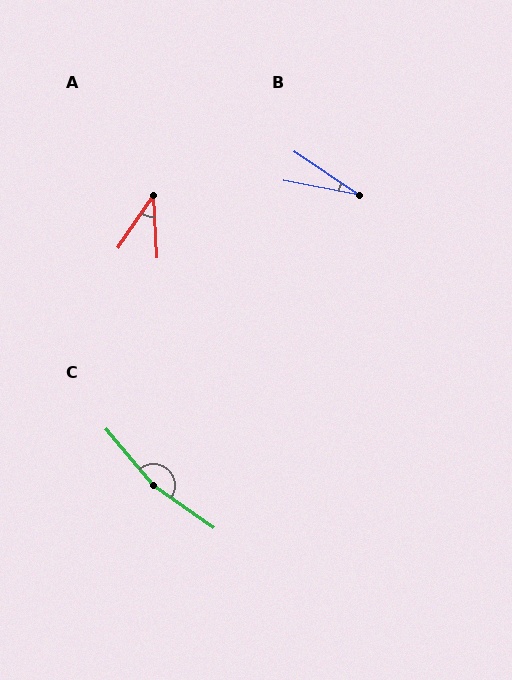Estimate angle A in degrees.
Approximately 37 degrees.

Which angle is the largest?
C, at approximately 165 degrees.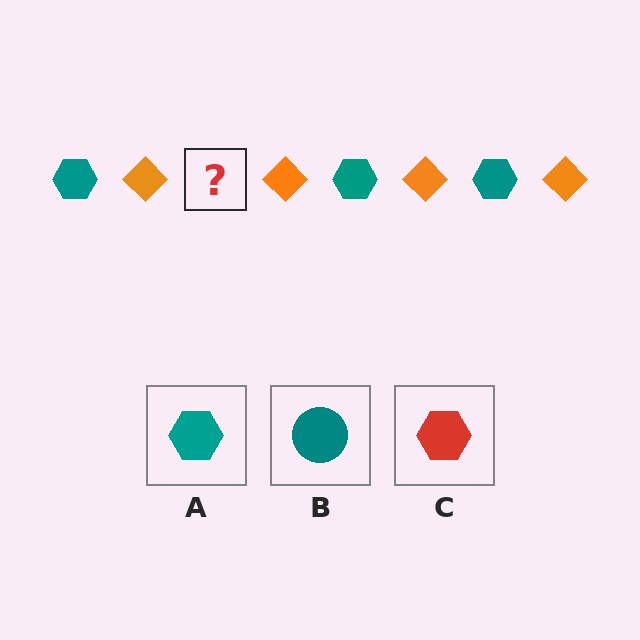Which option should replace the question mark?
Option A.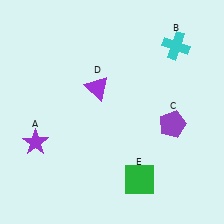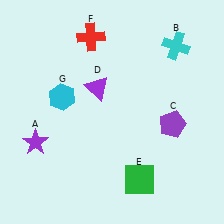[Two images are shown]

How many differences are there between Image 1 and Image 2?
There are 2 differences between the two images.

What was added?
A red cross (F), a cyan hexagon (G) were added in Image 2.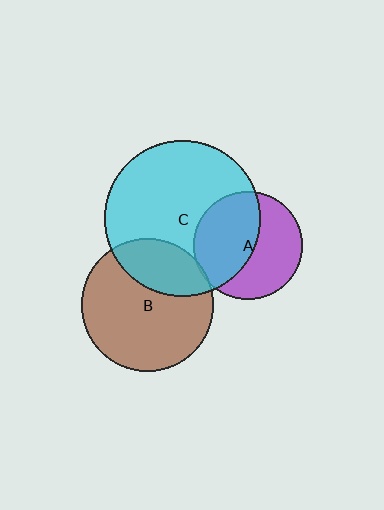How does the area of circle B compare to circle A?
Approximately 1.5 times.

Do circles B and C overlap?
Yes.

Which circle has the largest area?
Circle C (cyan).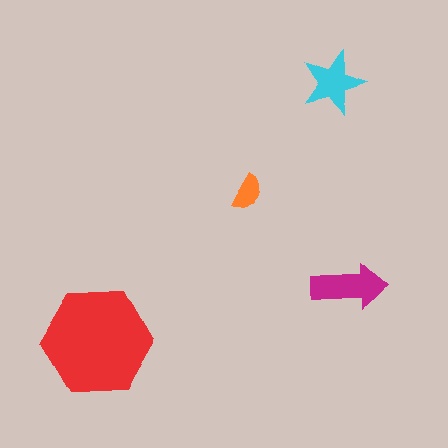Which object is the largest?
The red hexagon.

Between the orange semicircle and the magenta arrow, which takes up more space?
The magenta arrow.